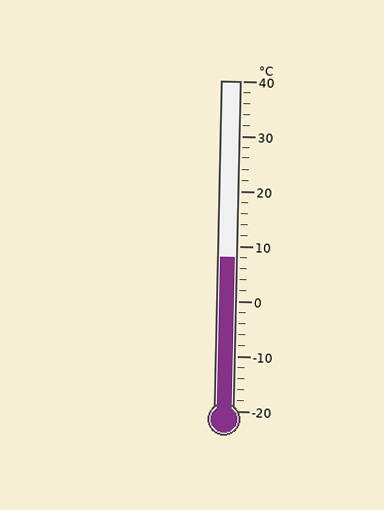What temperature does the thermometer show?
The thermometer shows approximately 8°C.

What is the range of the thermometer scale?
The thermometer scale ranges from -20°C to 40°C.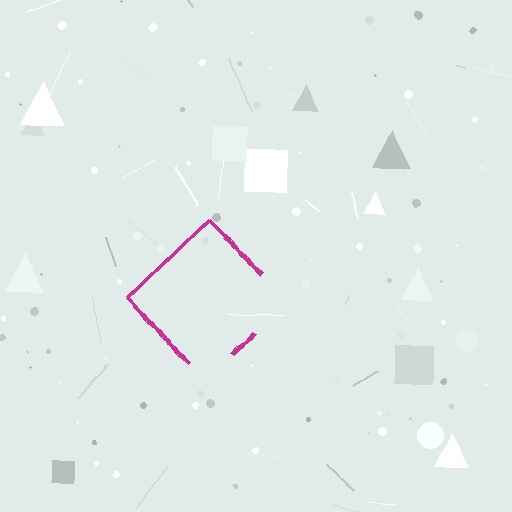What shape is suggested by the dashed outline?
The dashed outline suggests a diamond.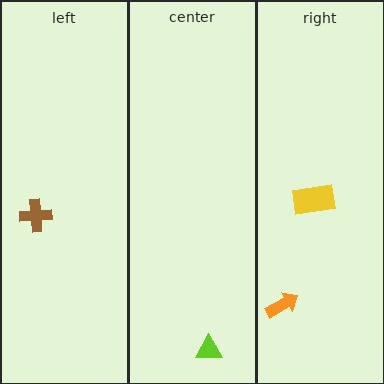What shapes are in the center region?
The lime triangle.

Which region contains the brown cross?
The left region.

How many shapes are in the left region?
1.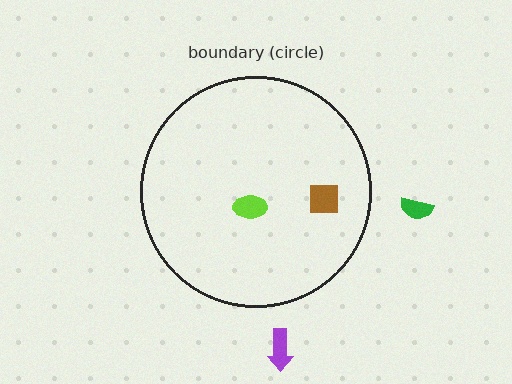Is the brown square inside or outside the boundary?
Inside.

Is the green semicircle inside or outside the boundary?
Outside.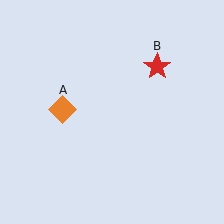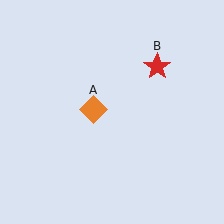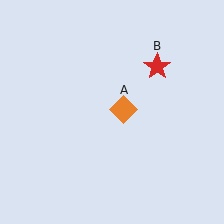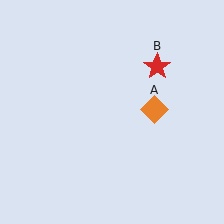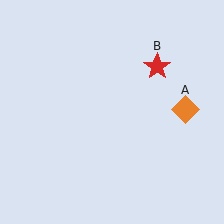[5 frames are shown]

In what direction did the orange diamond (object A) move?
The orange diamond (object A) moved right.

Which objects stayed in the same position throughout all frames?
Red star (object B) remained stationary.